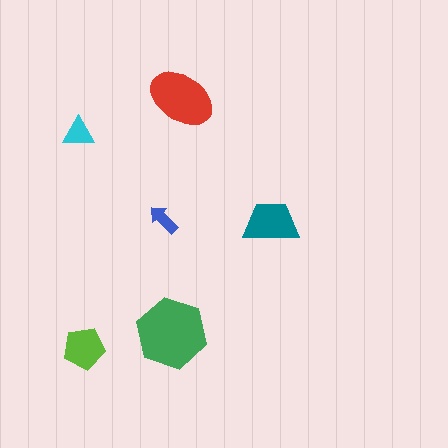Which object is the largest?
The green hexagon.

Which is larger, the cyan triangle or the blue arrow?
The cyan triangle.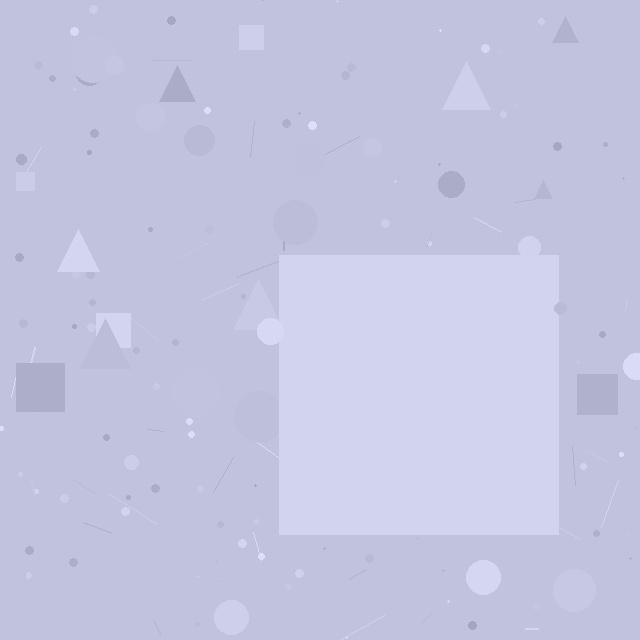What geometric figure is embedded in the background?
A square is embedded in the background.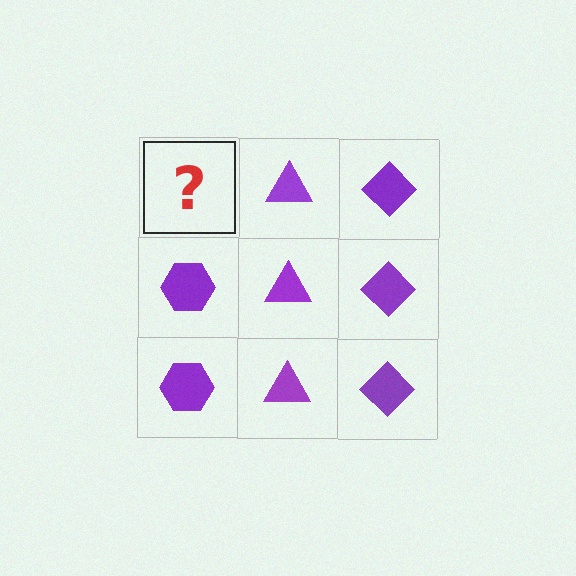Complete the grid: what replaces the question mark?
The question mark should be replaced with a purple hexagon.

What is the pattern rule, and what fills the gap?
The rule is that each column has a consistent shape. The gap should be filled with a purple hexagon.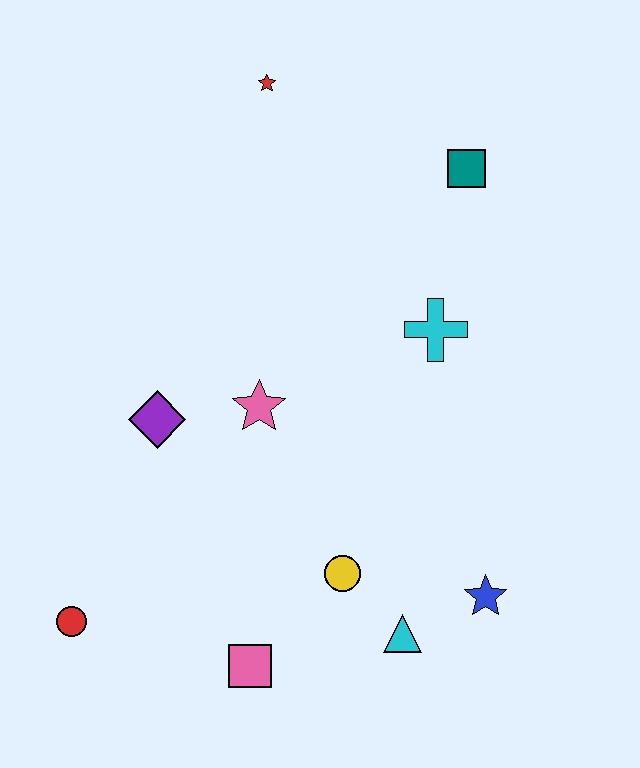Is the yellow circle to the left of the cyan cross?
Yes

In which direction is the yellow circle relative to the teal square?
The yellow circle is below the teal square.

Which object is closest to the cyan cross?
The teal square is closest to the cyan cross.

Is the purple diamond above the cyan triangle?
Yes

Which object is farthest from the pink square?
The red star is farthest from the pink square.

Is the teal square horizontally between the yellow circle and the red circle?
No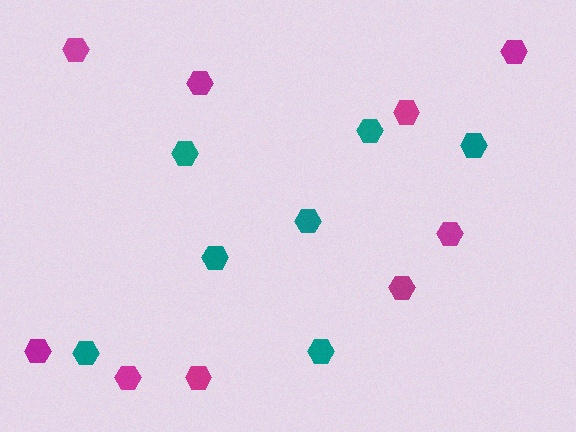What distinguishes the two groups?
There are 2 groups: one group of teal hexagons (7) and one group of magenta hexagons (9).